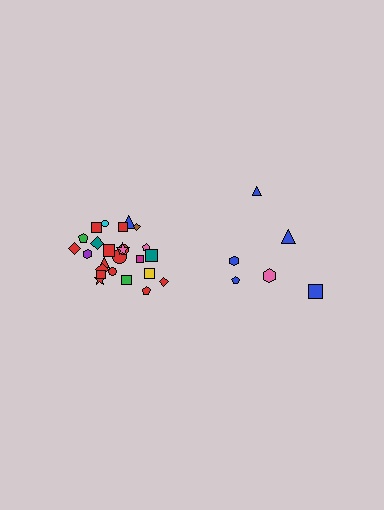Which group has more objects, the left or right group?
The left group.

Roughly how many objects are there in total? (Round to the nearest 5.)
Roughly 30 objects in total.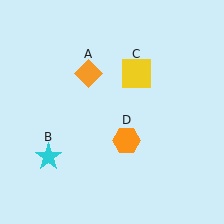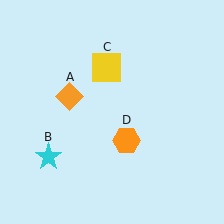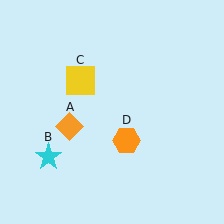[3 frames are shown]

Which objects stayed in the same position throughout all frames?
Cyan star (object B) and orange hexagon (object D) remained stationary.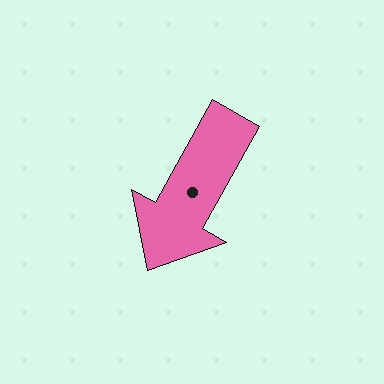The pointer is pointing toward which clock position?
Roughly 7 o'clock.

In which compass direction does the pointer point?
Southwest.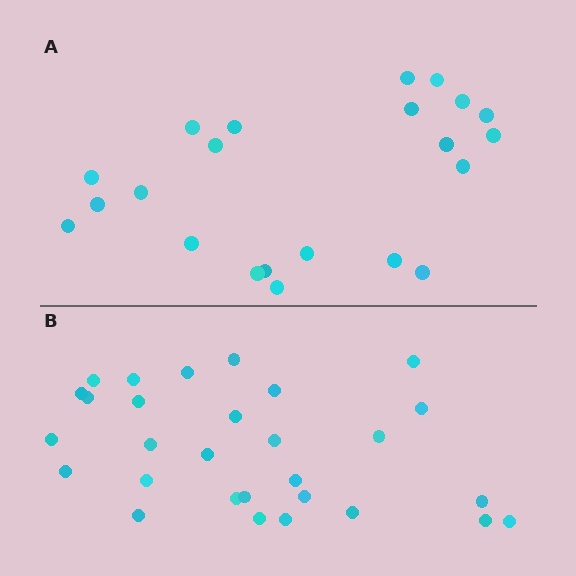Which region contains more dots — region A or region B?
Region B (the bottom region) has more dots.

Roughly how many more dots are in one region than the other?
Region B has roughly 8 or so more dots than region A.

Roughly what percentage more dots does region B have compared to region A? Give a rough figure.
About 30% more.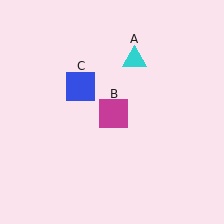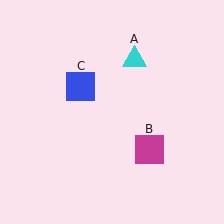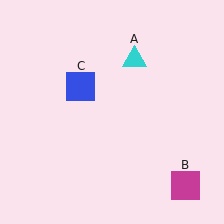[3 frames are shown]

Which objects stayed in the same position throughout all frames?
Cyan triangle (object A) and blue square (object C) remained stationary.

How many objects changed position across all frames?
1 object changed position: magenta square (object B).